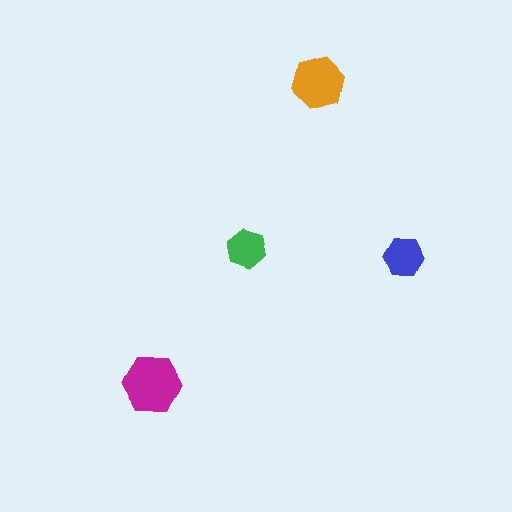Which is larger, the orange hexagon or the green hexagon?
The orange one.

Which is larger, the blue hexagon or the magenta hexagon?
The magenta one.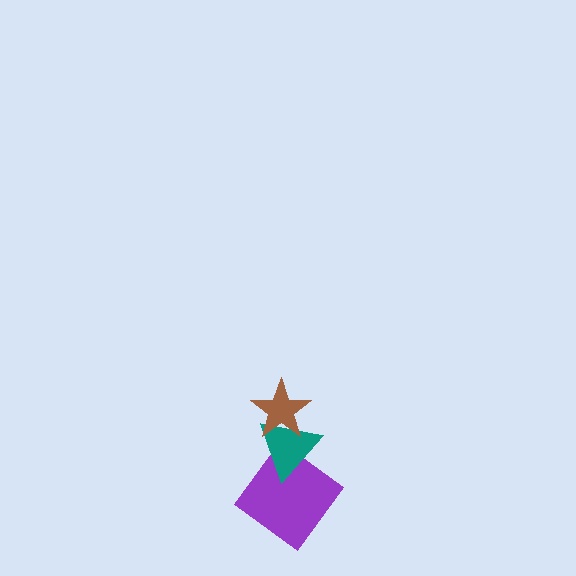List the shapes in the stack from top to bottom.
From top to bottom: the brown star, the teal triangle, the purple diamond.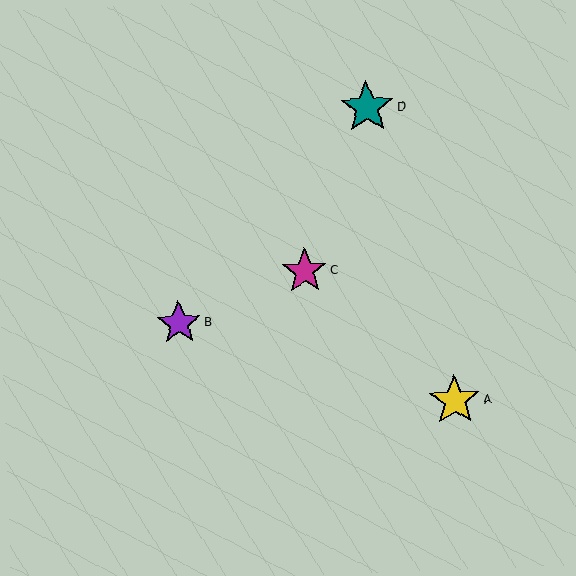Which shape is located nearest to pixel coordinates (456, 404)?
The yellow star (labeled A) at (455, 400) is nearest to that location.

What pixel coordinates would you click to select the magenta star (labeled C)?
Click at (304, 271) to select the magenta star C.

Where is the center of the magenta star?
The center of the magenta star is at (304, 271).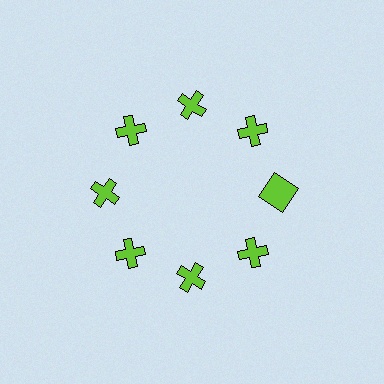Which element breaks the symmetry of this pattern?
The lime square at roughly the 3 o'clock position breaks the symmetry. All other shapes are lime crosses.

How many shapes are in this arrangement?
There are 8 shapes arranged in a ring pattern.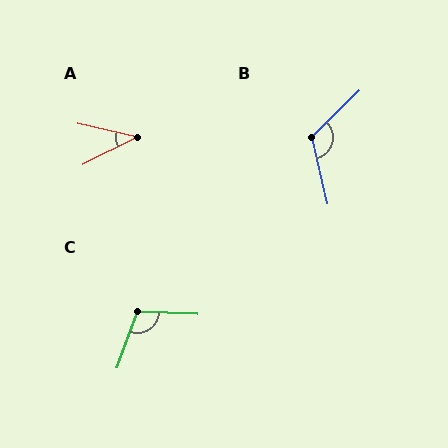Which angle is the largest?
B, at approximately 121 degrees.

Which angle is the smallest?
A, at approximately 39 degrees.